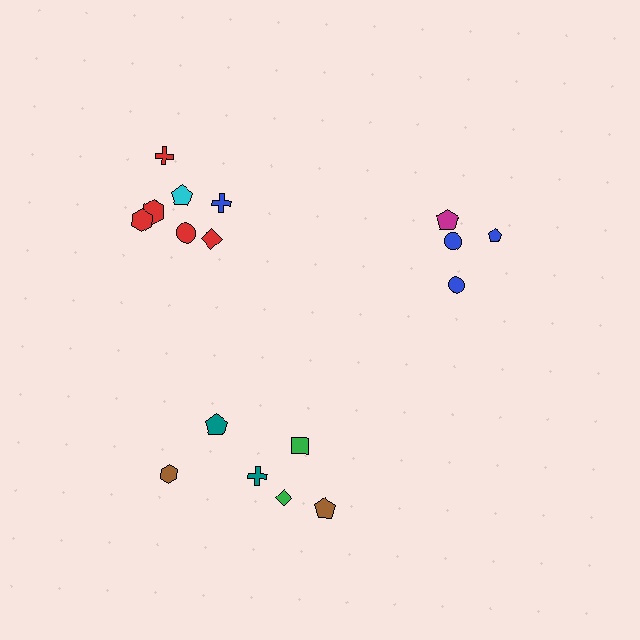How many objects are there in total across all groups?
There are 17 objects.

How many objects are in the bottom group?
There are 6 objects.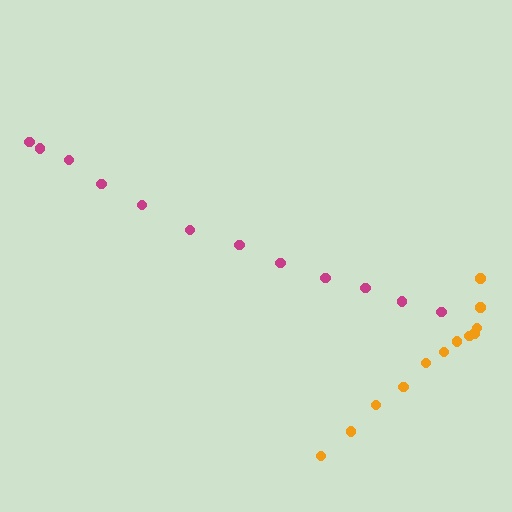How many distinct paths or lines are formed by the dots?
There are 2 distinct paths.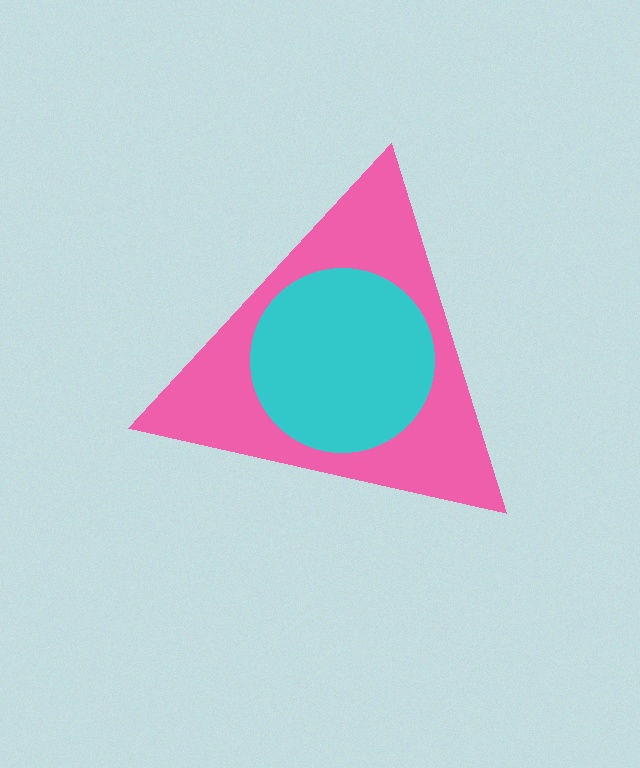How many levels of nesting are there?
2.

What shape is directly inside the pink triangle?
The cyan circle.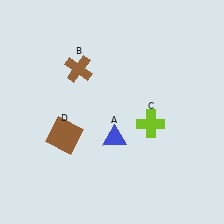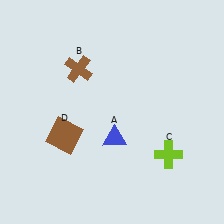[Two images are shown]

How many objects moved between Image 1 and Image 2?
1 object moved between the two images.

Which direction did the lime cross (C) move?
The lime cross (C) moved down.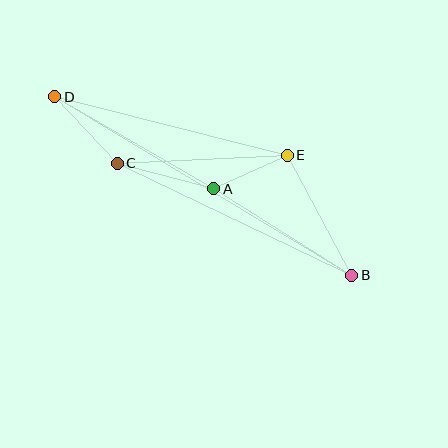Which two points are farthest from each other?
Points B and D are farthest from each other.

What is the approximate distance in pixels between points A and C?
The distance between A and C is approximately 100 pixels.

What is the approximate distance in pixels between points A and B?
The distance between A and B is approximately 163 pixels.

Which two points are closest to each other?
Points A and E are closest to each other.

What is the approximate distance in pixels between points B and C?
The distance between B and C is approximately 260 pixels.